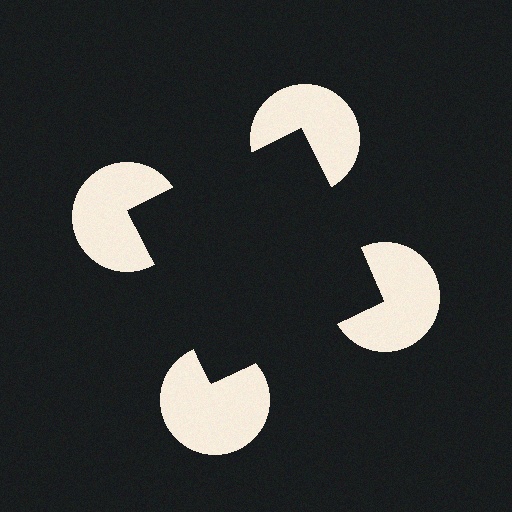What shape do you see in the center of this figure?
An illusory square — its edges are inferred from the aligned wedge cuts in the pac-man discs, not physically drawn.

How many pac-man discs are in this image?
There are 4 — one at each vertex of the illusory square.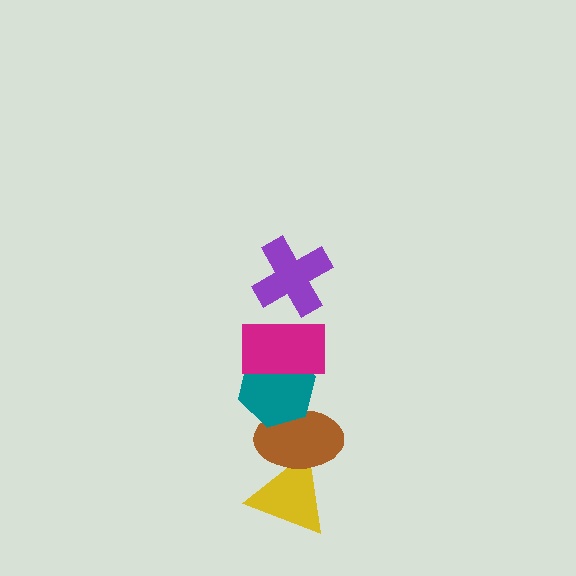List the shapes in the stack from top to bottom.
From top to bottom: the purple cross, the magenta rectangle, the teal hexagon, the brown ellipse, the yellow triangle.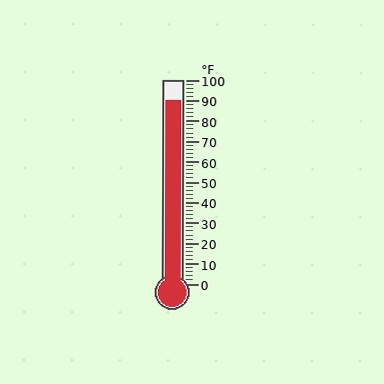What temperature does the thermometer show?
The thermometer shows approximately 90°F.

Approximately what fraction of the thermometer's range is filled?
The thermometer is filled to approximately 90% of its range.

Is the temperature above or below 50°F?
The temperature is above 50°F.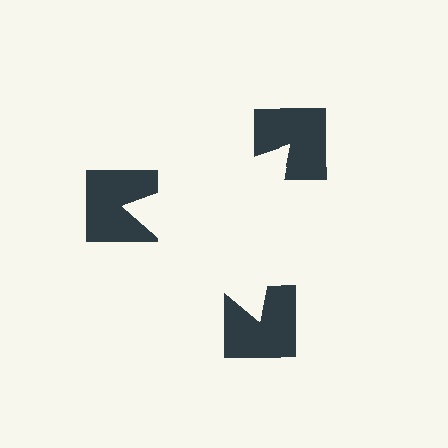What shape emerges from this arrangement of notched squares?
An illusory triangle — its edges are inferred from the aligned wedge cuts in the notched squares, not physically drawn.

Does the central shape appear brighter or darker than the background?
It typically appears slightly brighter than the background, even though no actual brightness change is drawn.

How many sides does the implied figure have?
3 sides.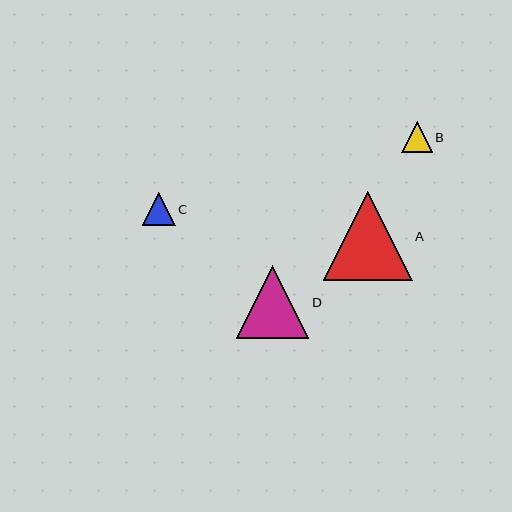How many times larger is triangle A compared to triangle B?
Triangle A is approximately 2.9 times the size of triangle B.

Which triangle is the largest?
Triangle A is the largest with a size of approximately 89 pixels.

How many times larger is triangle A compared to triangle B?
Triangle A is approximately 2.9 times the size of triangle B.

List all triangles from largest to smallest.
From largest to smallest: A, D, C, B.